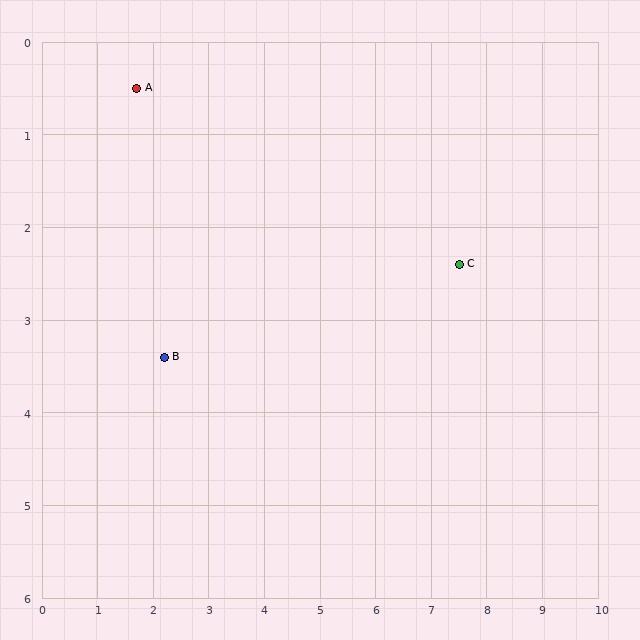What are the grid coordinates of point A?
Point A is at approximately (1.7, 0.5).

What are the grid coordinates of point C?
Point C is at approximately (7.5, 2.4).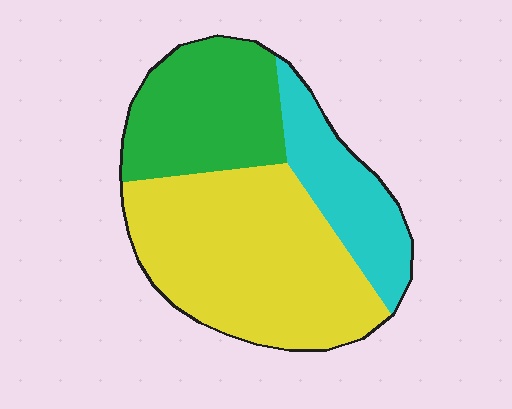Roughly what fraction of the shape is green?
Green covers around 30% of the shape.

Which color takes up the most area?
Yellow, at roughly 50%.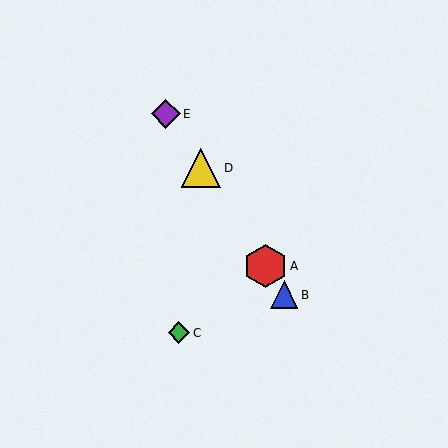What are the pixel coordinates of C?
Object C is at (179, 333).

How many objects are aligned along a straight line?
4 objects (A, B, D, E) are aligned along a straight line.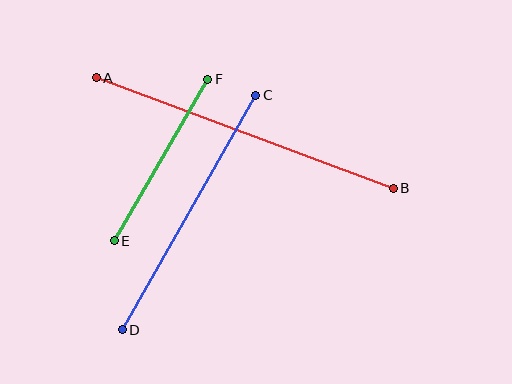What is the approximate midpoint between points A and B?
The midpoint is at approximately (245, 133) pixels.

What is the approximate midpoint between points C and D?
The midpoint is at approximately (189, 212) pixels.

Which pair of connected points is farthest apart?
Points A and B are farthest apart.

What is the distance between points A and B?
The distance is approximately 317 pixels.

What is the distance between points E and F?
The distance is approximately 186 pixels.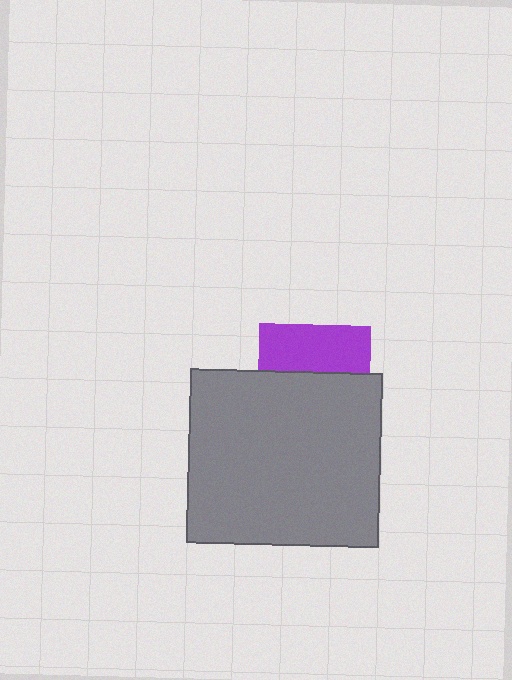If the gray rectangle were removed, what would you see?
You would see the complete purple square.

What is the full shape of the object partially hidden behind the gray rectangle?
The partially hidden object is a purple square.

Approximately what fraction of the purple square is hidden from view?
Roughly 59% of the purple square is hidden behind the gray rectangle.